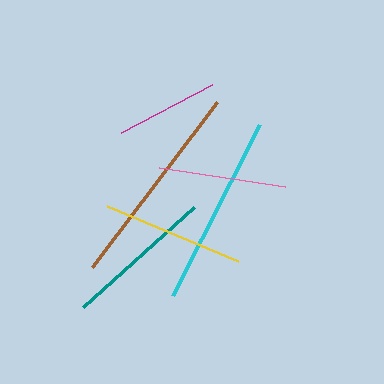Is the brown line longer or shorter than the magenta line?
The brown line is longer than the magenta line.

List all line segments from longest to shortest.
From longest to shortest: brown, cyan, teal, yellow, pink, magenta.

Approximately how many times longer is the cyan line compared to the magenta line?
The cyan line is approximately 1.9 times the length of the magenta line.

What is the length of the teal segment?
The teal segment is approximately 150 pixels long.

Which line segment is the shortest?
The magenta line is the shortest at approximately 103 pixels.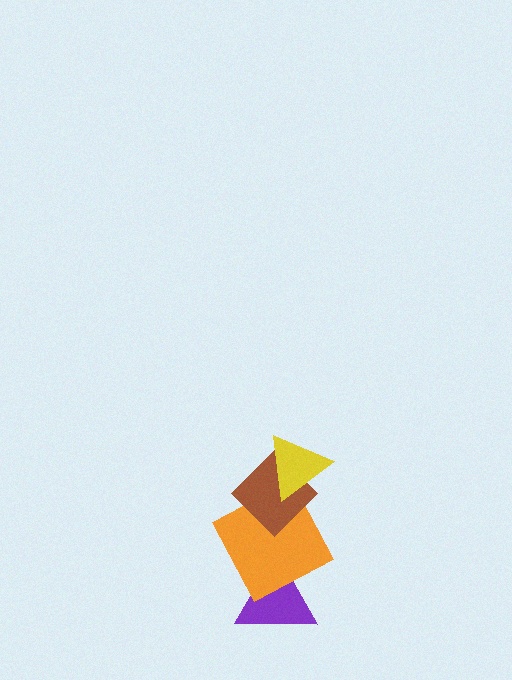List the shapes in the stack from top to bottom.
From top to bottom: the yellow triangle, the brown diamond, the orange square, the purple triangle.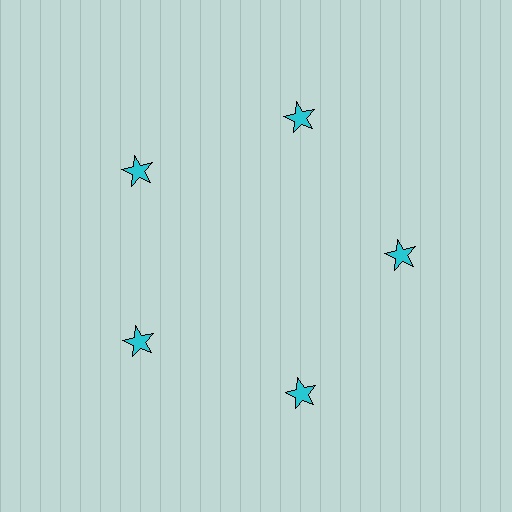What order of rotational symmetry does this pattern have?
This pattern has 5-fold rotational symmetry.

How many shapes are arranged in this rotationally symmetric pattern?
There are 5 shapes, arranged in 5 groups of 1.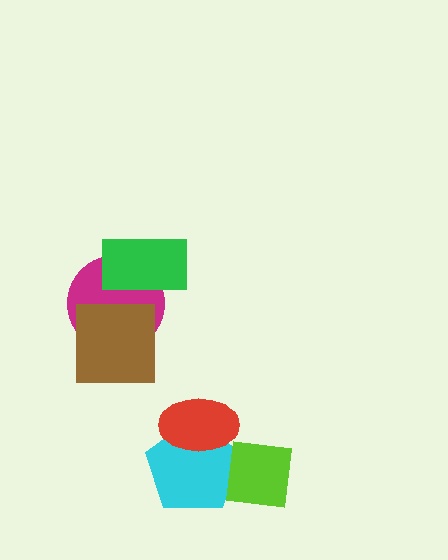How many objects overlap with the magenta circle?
2 objects overlap with the magenta circle.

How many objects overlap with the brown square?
1 object overlaps with the brown square.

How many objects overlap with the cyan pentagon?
2 objects overlap with the cyan pentagon.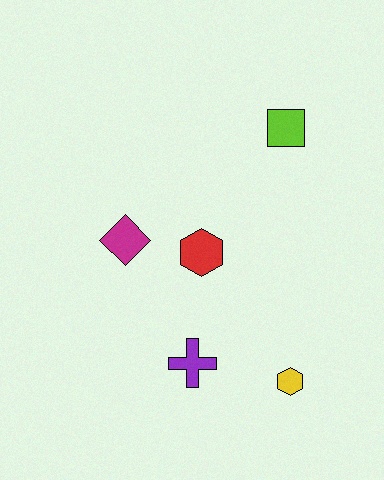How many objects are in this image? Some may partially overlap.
There are 5 objects.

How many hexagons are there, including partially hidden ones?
There are 2 hexagons.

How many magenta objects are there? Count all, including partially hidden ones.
There is 1 magenta object.